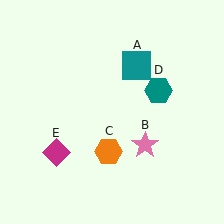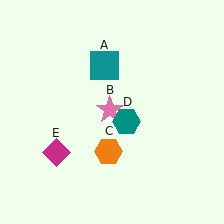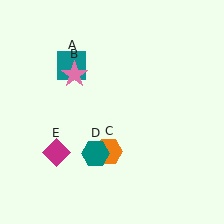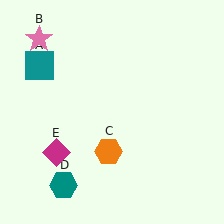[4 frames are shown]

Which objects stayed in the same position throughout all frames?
Orange hexagon (object C) and magenta diamond (object E) remained stationary.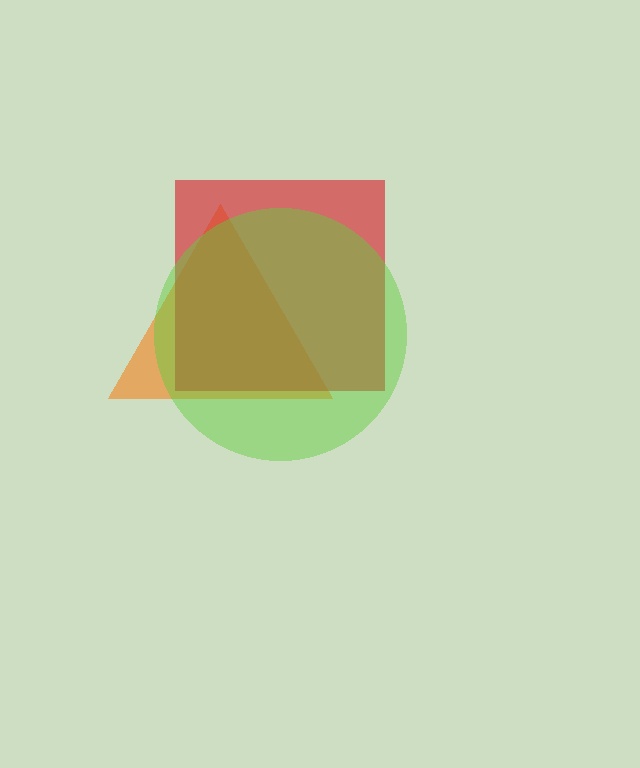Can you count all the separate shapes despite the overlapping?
Yes, there are 3 separate shapes.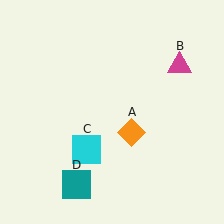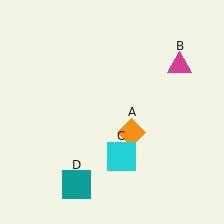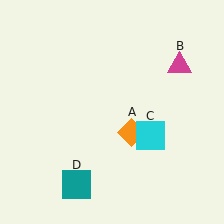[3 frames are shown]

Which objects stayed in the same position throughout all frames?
Orange diamond (object A) and magenta triangle (object B) and teal square (object D) remained stationary.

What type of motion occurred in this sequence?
The cyan square (object C) rotated counterclockwise around the center of the scene.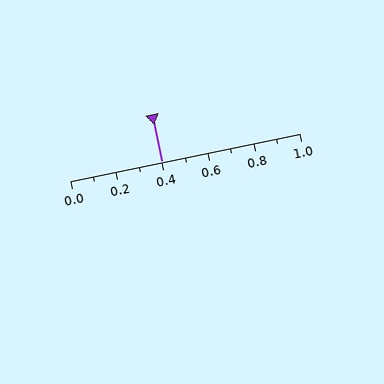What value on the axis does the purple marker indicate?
The marker indicates approximately 0.4.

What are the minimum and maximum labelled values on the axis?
The axis runs from 0.0 to 1.0.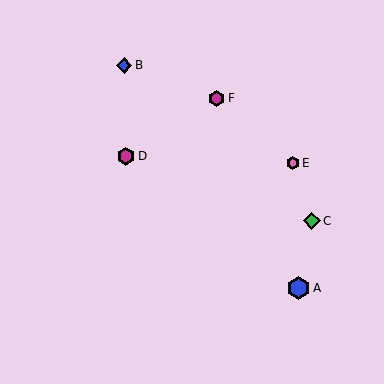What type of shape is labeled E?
Shape E is a pink hexagon.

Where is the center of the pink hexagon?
The center of the pink hexagon is at (293, 163).